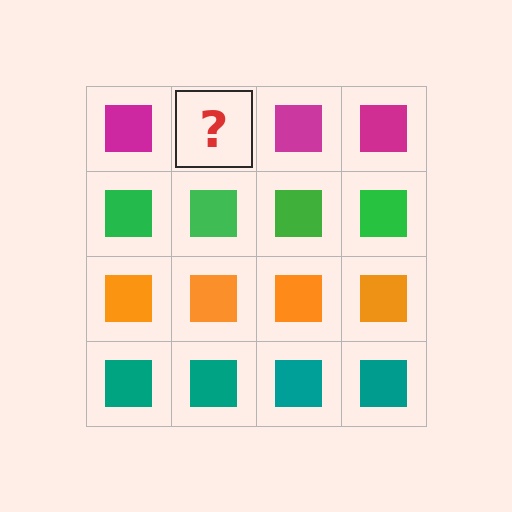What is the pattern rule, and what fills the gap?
The rule is that each row has a consistent color. The gap should be filled with a magenta square.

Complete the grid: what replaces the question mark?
The question mark should be replaced with a magenta square.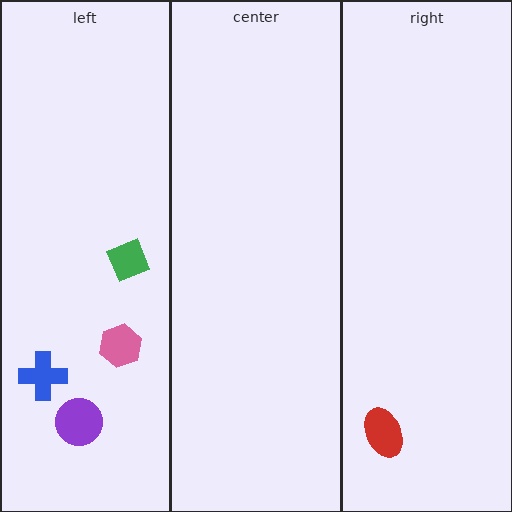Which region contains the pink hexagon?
The left region.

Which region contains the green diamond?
The left region.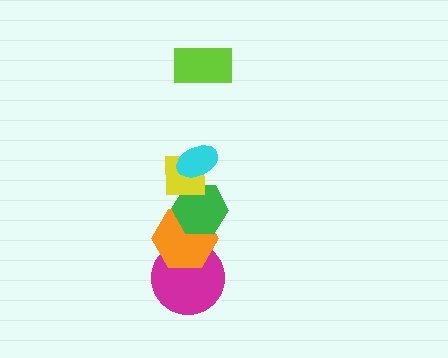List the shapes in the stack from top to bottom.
From top to bottom: the lime rectangle, the cyan ellipse, the yellow square, the green hexagon, the orange hexagon, the magenta circle.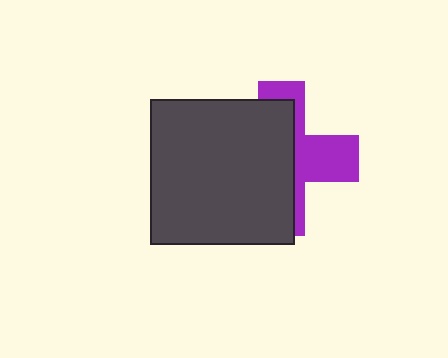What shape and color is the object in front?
The object in front is a dark gray square.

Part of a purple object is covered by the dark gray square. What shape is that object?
It is a cross.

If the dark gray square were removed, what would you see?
You would see the complete purple cross.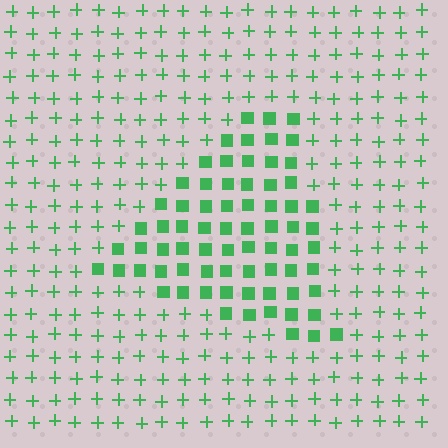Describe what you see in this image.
The image is filled with small green elements arranged in a uniform grid. A triangle-shaped region contains squares, while the surrounding area contains plus signs. The boundary is defined purely by the change in element shape.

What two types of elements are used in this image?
The image uses squares inside the triangle region and plus signs outside it.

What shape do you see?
I see a triangle.